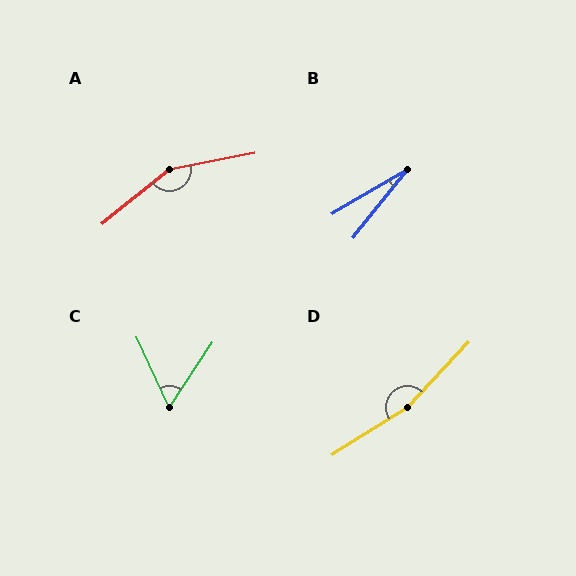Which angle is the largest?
D, at approximately 166 degrees.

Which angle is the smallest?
B, at approximately 21 degrees.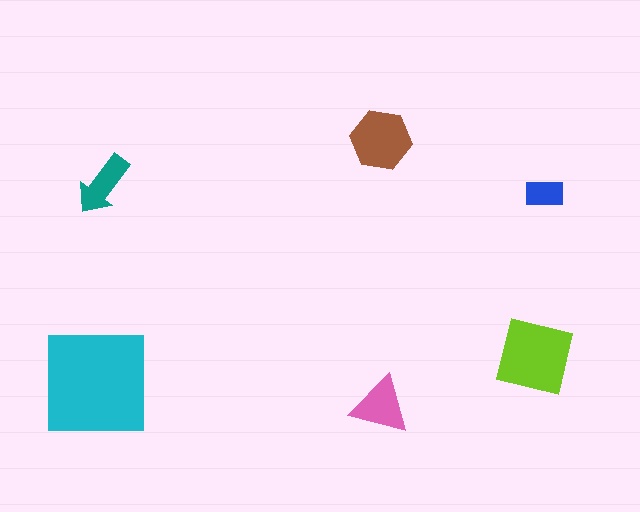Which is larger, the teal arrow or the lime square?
The lime square.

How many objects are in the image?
There are 6 objects in the image.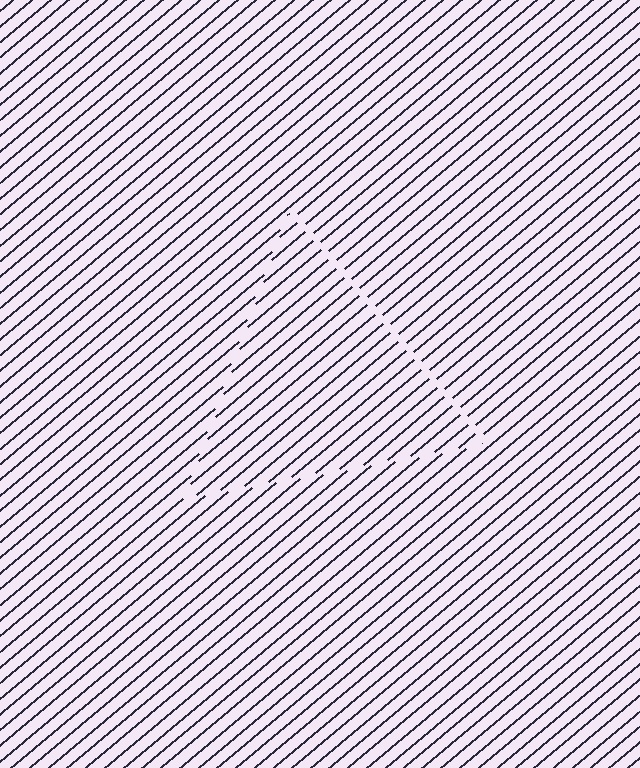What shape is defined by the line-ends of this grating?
An illusory triangle. The interior of the shape contains the same grating, shifted by half a period — the contour is defined by the phase discontinuity where line-ends from the inner and outer gratings abut.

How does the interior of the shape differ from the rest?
The interior of the shape contains the same grating, shifted by half a period — the contour is defined by the phase discontinuity where line-ends from the inner and outer gratings abut.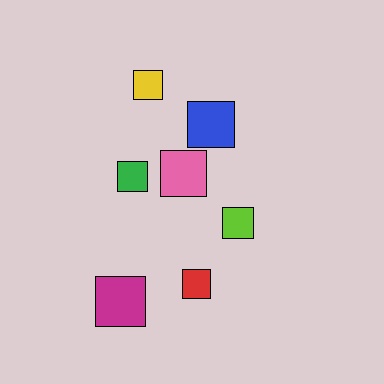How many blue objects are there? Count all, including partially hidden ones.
There is 1 blue object.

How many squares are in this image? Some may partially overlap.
There are 7 squares.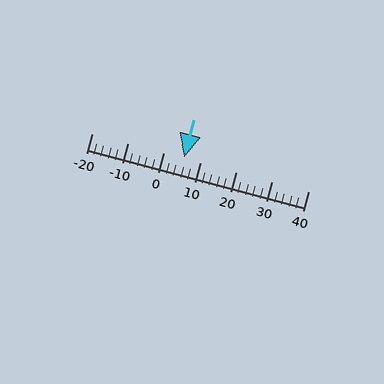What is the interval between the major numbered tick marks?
The major tick marks are spaced 10 units apart.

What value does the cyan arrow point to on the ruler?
The cyan arrow points to approximately 6.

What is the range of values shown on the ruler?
The ruler shows values from -20 to 40.